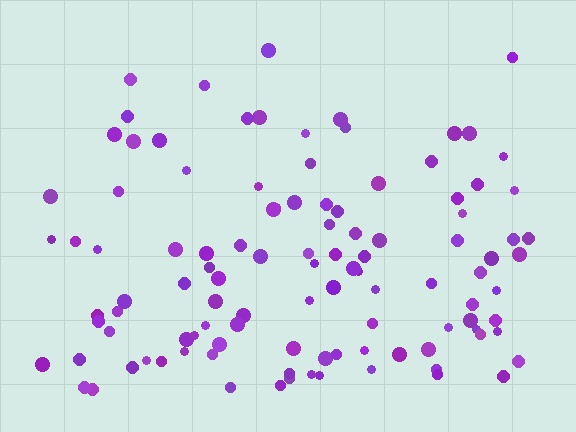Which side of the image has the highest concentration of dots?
The bottom.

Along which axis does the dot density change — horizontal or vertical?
Vertical.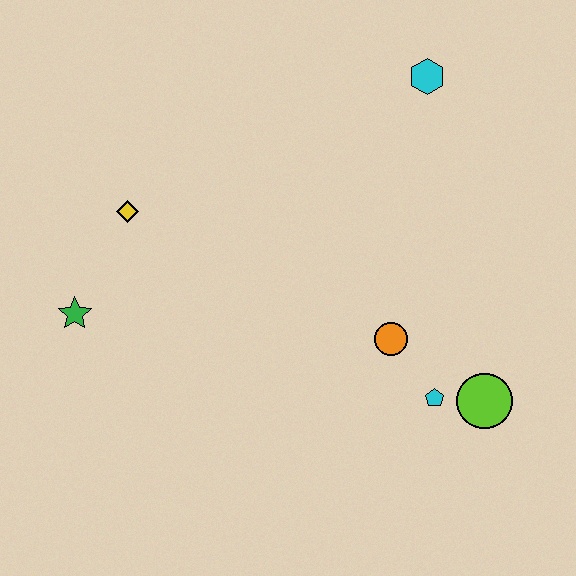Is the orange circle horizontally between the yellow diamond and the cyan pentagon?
Yes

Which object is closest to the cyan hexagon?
The orange circle is closest to the cyan hexagon.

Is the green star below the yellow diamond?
Yes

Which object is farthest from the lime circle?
The green star is farthest from the lime circle.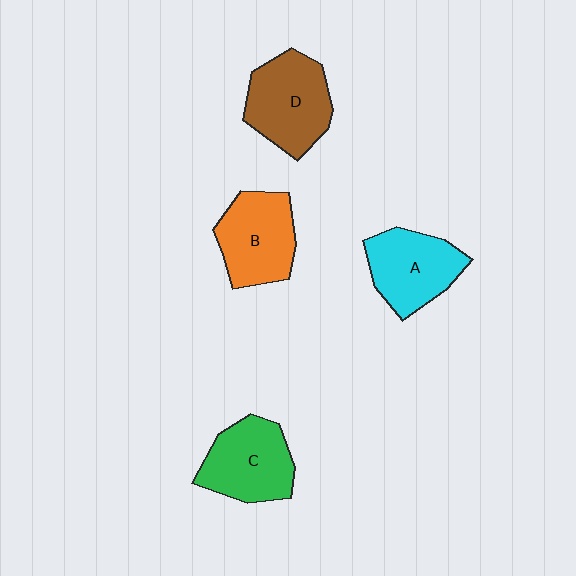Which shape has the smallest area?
Shape A (cyan).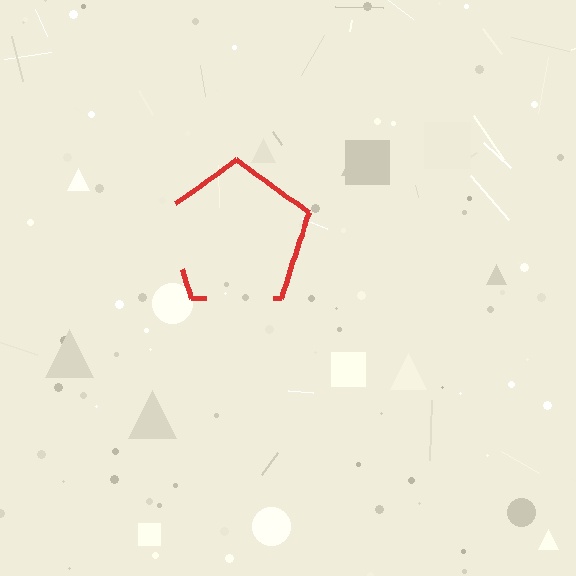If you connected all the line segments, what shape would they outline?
They would outline a pentagon.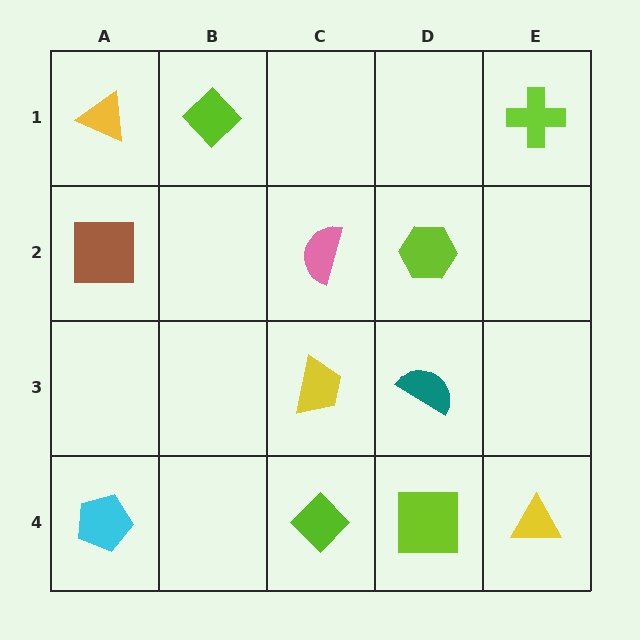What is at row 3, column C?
A yellow trapezoid.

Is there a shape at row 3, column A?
No, that cell is empty.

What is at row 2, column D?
A lime hexagon.